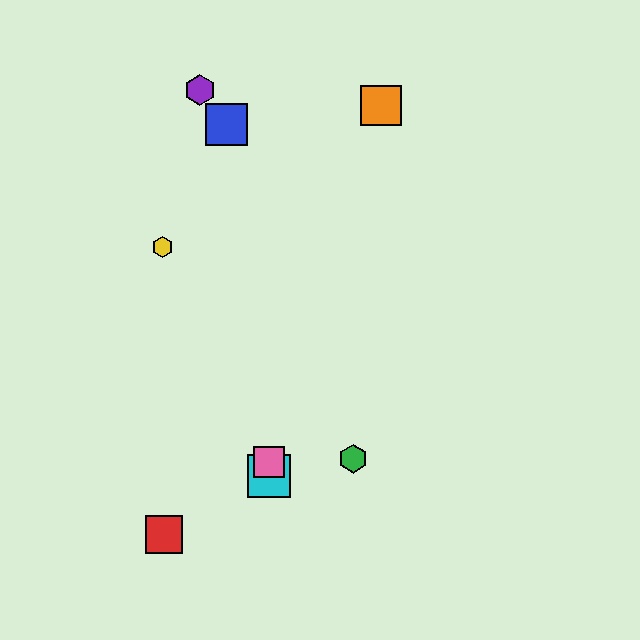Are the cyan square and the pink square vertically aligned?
Yes, both are at x≈269.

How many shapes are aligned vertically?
2 shapes (the cyan square, the pink square) are aligned vertically.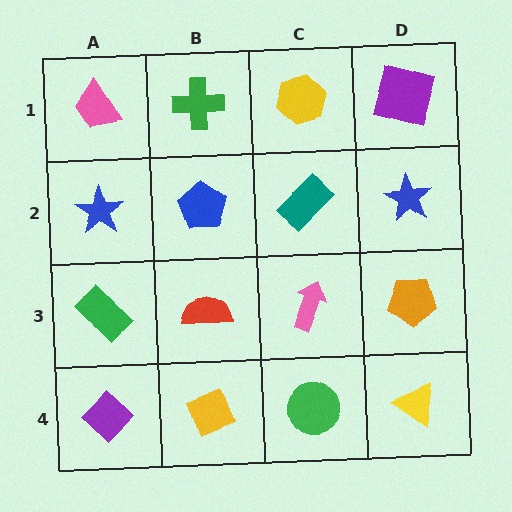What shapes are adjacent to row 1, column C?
A teal rectangle (row 2, column C), a green cross (row 1, column B), a purple square (row 1, column D).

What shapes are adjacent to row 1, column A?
A blue star (row 2, column A), a green cross (row 1, column B).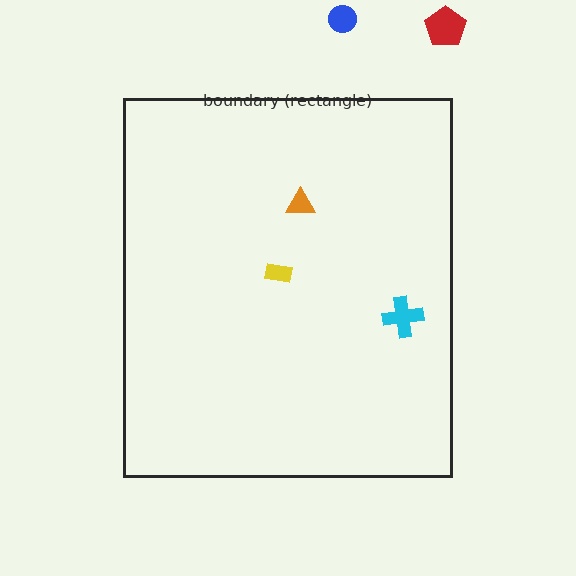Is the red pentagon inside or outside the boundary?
Outside.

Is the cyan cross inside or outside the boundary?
Inside.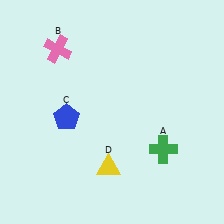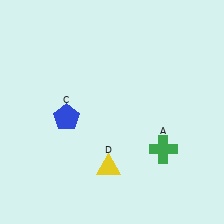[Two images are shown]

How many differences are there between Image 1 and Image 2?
There is 1 difference between the two images.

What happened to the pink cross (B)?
The pink cross (B) was removed in Image 2. It was in the top-left area of Image 1.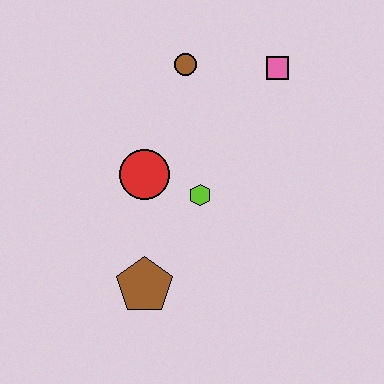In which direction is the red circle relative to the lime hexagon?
The red circle is to the left of the lime hexagon.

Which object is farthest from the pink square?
The brown pentagon is farthest from the pink square.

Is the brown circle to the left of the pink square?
Yes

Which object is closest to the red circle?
The lime hexagon is closest to the red circle.